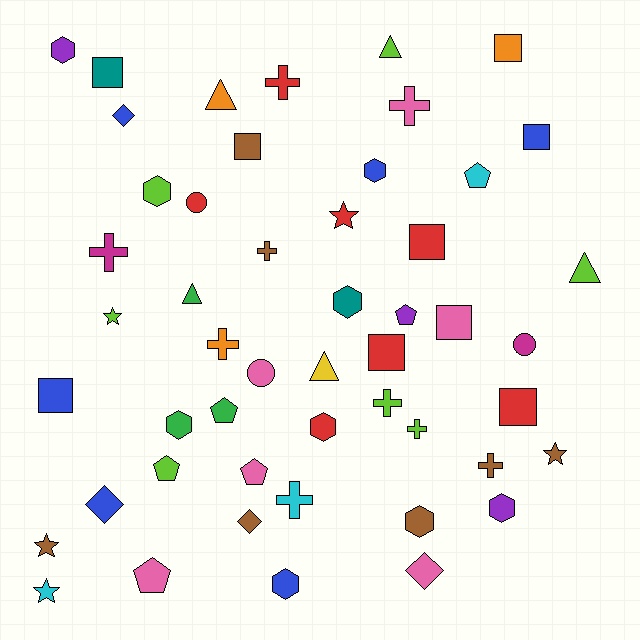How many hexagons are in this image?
There are 9 hexagons.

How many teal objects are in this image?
There are 2 teal objects.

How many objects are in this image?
There are 50 objects.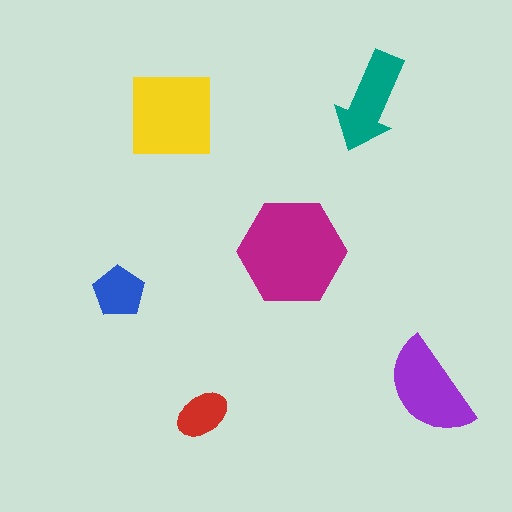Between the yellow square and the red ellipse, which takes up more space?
The yellow square.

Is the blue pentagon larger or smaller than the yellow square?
Smaller.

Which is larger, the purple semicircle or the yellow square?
The yellow square.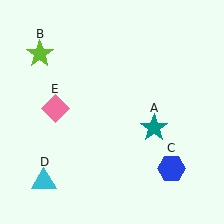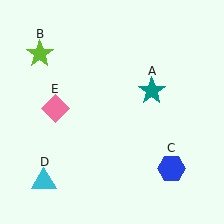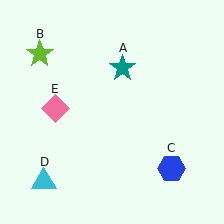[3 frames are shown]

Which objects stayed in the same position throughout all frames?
Lime star (object B) and blue hexagon (object C) and cyan triangle (object D) and pink diamond (object E) remained stationary.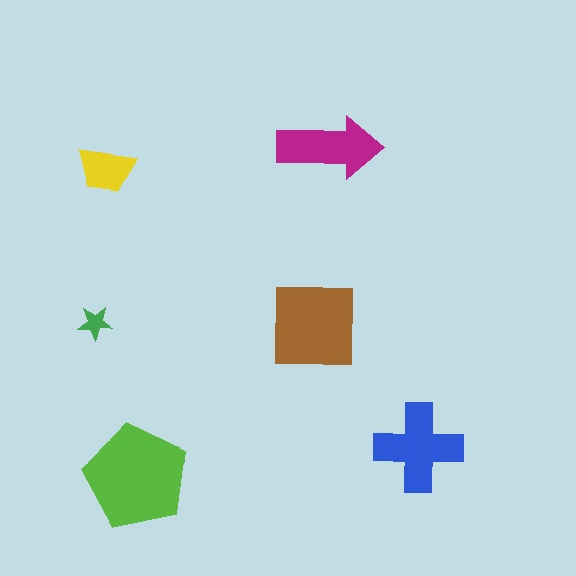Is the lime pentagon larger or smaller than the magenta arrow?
Larger.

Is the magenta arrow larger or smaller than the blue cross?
Smaller.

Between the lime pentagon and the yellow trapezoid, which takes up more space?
The lime pentagon.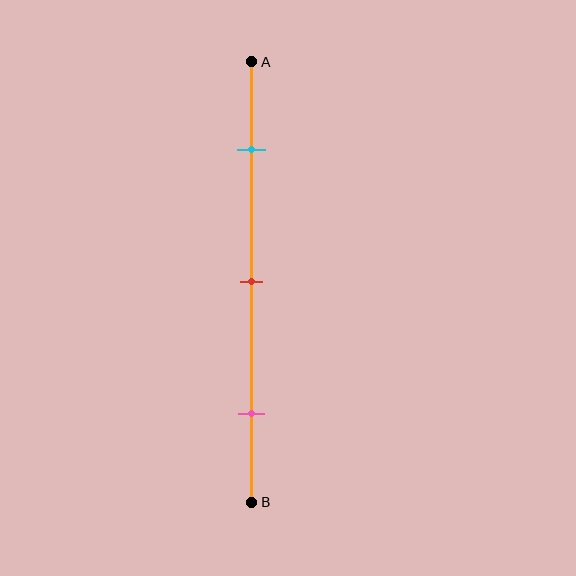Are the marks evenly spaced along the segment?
Yes, the marks are approximately evenly spaced.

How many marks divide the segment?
There are 3 marks dividing the segment.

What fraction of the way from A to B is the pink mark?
The pink mark is approximately 80% (0.8) of the way from A to B.